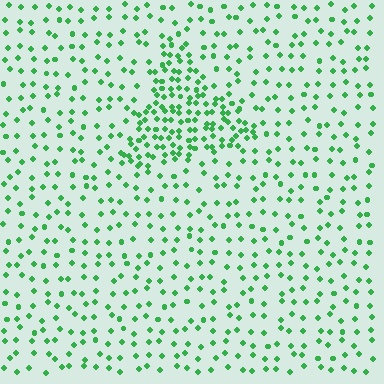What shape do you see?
I see a triangle.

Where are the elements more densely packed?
The elements are more densely packed inside the triangle boundary.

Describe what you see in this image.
The image contains small green elements arranged at two different densities. A triangle-shaped region is visible where the elements are more densely packed than the surrounding area.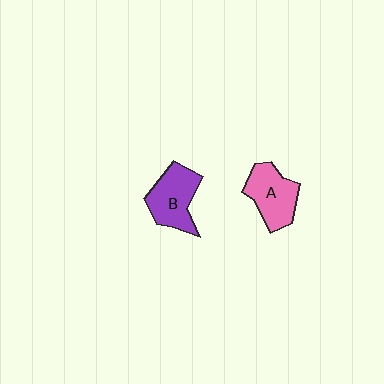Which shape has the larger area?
Shape B (purple).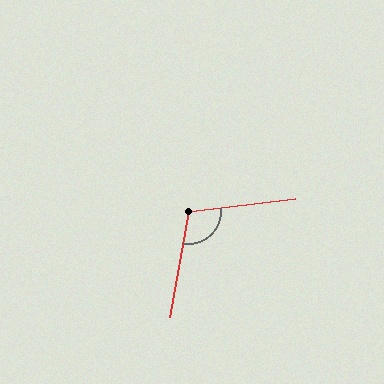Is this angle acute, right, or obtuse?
It is obtuse.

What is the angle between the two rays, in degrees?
Approximately 107 degrees.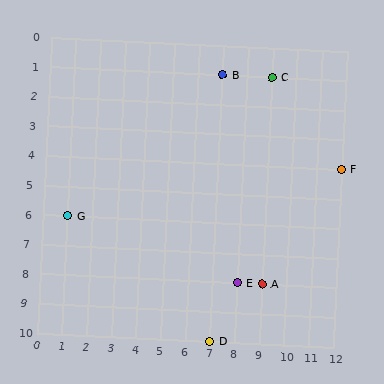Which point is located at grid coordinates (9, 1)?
Point C is at (9, 1).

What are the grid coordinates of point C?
Point C is at grid coordinates (9, 1).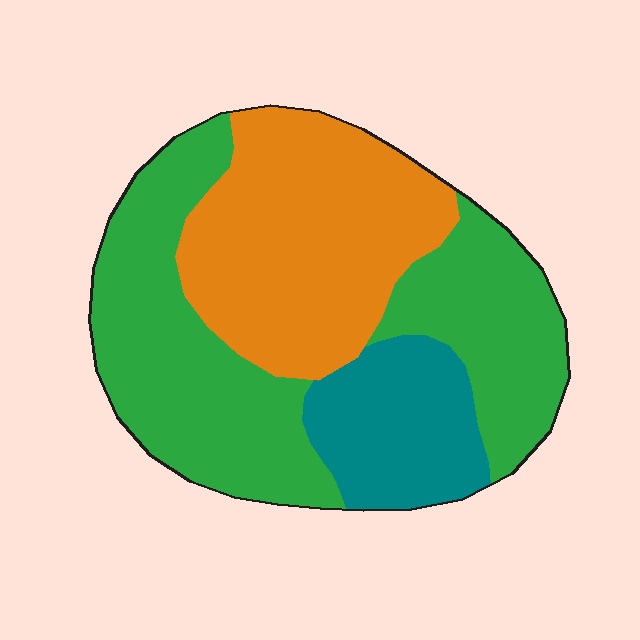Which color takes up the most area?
Green, at roughly 50%.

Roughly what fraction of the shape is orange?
Orange takes up between a third and a half of the shape.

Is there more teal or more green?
Green.